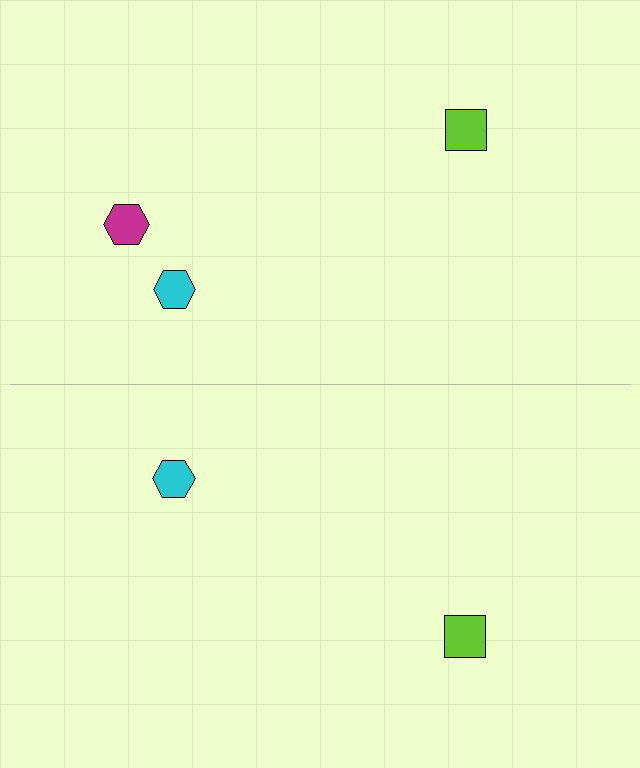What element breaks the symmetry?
A magenta hexagon is missing from the bottom side.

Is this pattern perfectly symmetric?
No, the pattern is not perfectly symmetric. A magenta hexagon is missing from the bottom side.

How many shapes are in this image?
There are 5 shapes in this image.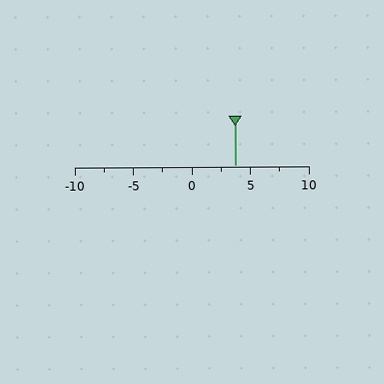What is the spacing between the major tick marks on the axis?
The major ticks are spaced 5 apart.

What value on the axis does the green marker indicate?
The marker indicates approximately 3.8.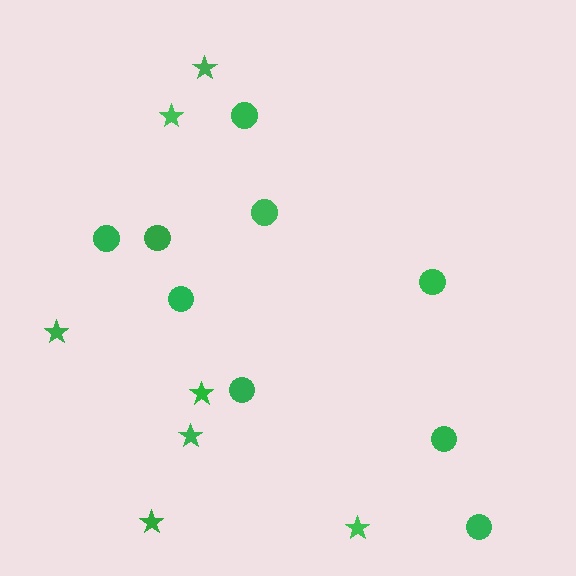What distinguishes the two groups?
There are 2 groups: one group of circles (9) and one group of stars (7).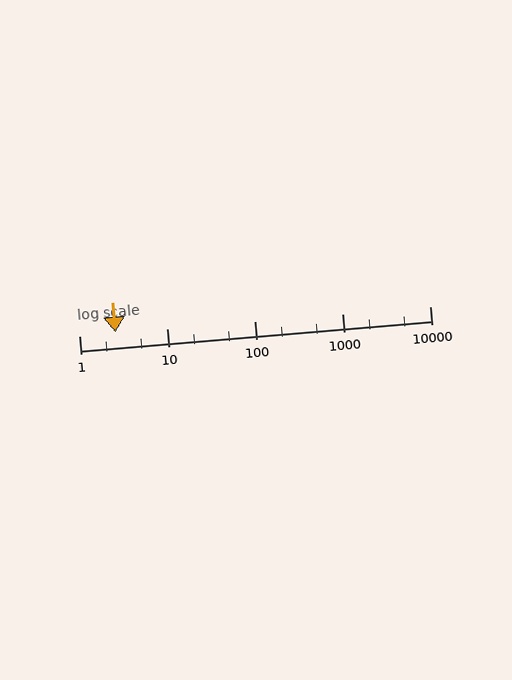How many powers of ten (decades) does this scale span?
The scale spans 4 decades, from 1 to 10000.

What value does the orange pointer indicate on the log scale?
The pointer indicates approximately 2.6.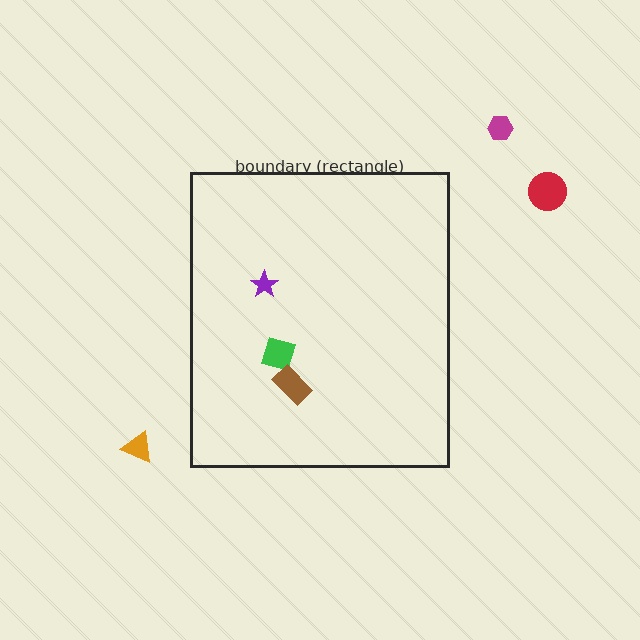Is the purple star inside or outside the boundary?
Inside.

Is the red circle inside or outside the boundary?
Outside.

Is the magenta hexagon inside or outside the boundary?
Outside.